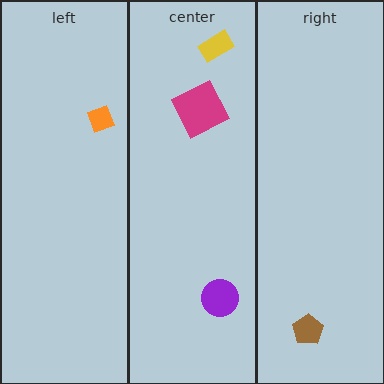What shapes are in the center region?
The magenta square, the yellow rectangle, the purple circle.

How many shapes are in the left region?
1.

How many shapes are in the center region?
3.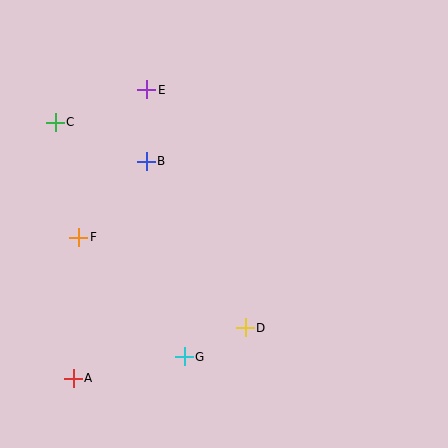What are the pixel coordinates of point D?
Point D is at (245, 328).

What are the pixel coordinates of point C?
Point C is at (55, 122).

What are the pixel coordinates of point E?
Point E is at (147, 90).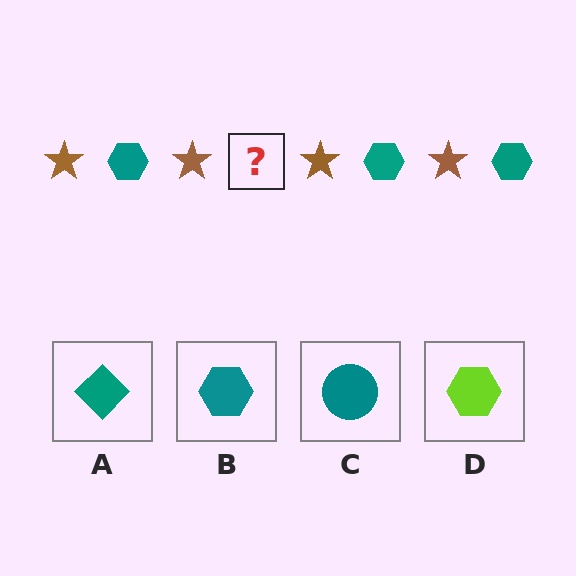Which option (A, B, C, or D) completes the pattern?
B.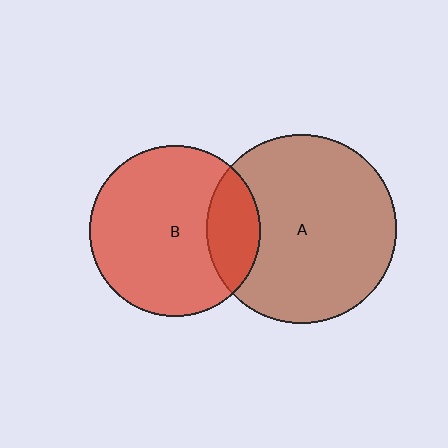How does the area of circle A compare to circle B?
Approximately 1.2 times.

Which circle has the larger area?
Circle A (brown).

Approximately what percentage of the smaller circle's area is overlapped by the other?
Approximately 20%.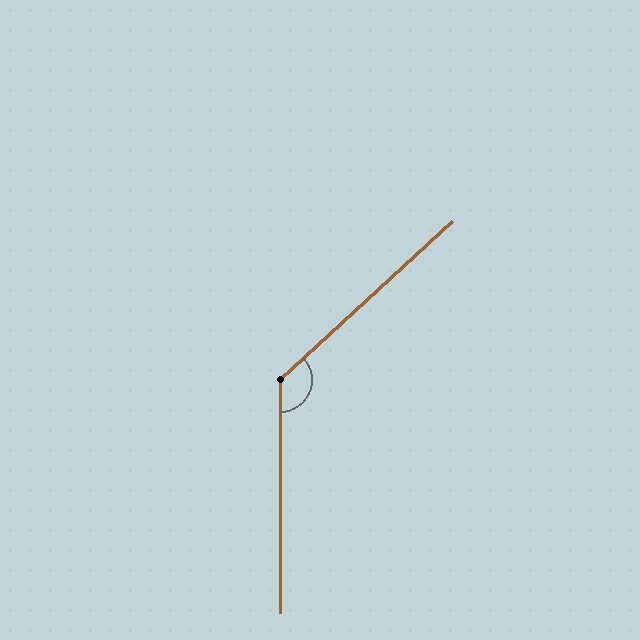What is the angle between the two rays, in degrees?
Approximately 132 degrees.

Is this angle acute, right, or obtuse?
It is obtuse.